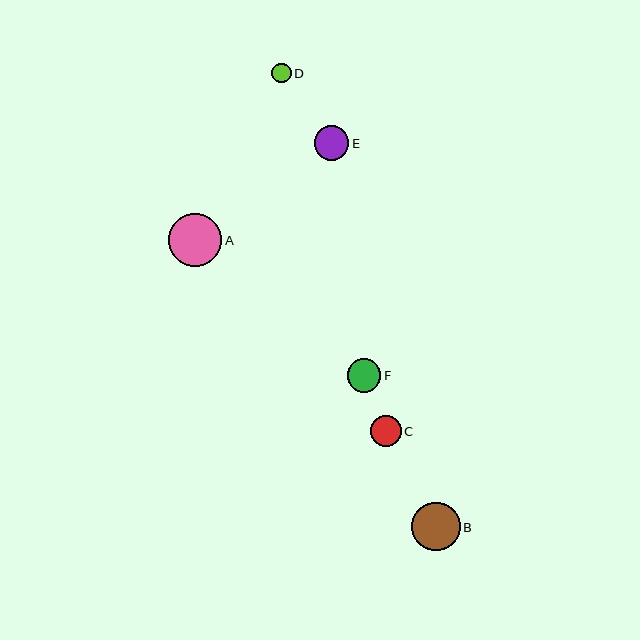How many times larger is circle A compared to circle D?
Circle A is approximately 2.8 times the size of circle D.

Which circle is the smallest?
Circle D is the smallest with a size of approximately 19 pixels.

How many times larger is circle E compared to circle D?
Circle E is approximately 1.8 times the size of circle D.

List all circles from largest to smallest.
From largest to smallest: A, B, E, F, C, D.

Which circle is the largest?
Circle A is the largest with a size of approximately 53 pixels.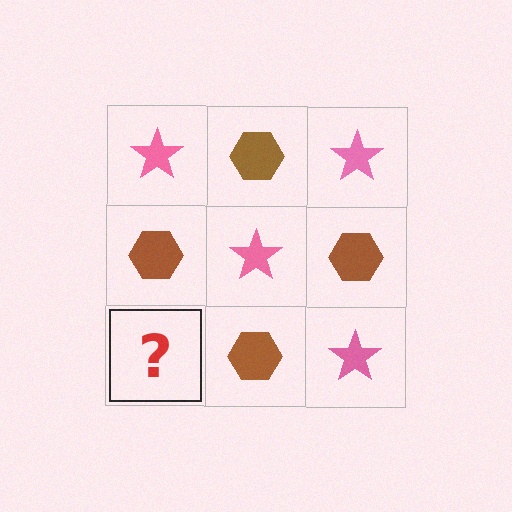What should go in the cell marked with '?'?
The missing cell should contain a pink star.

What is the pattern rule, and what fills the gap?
The rule is that it alternates pink star and brown hexagon in a checkerboard pattern. The gap should be filled with a pink star.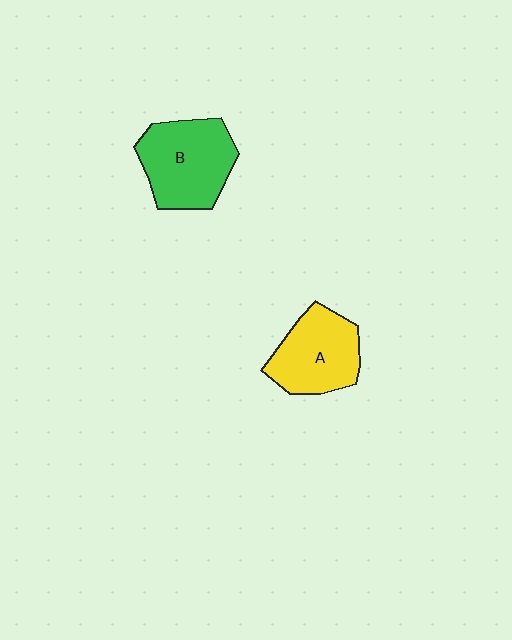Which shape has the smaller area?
Shape A (yellow).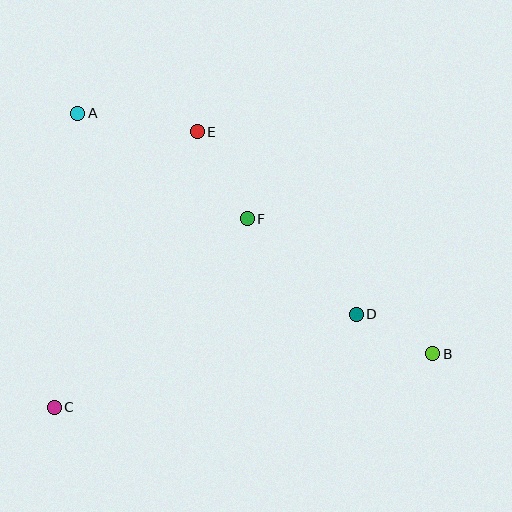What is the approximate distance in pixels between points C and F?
The distance between C and F is approximately 270 pixels.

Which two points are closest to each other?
Points B and D are closest to each other.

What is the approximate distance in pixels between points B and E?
The distance between B and E is approximately 324 pixels.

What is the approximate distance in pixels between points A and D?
The distance between A and D is approximately 343 pixels.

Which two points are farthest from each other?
Points A and B are farthest from each other.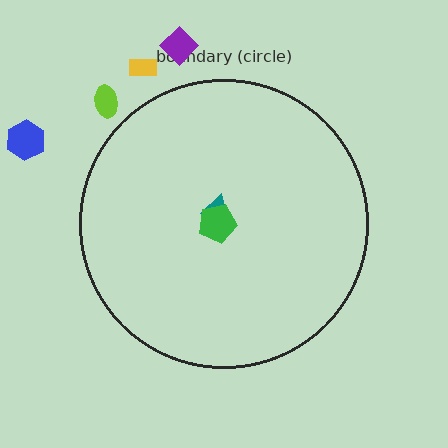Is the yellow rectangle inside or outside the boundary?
Outside.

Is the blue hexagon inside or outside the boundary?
Outside.